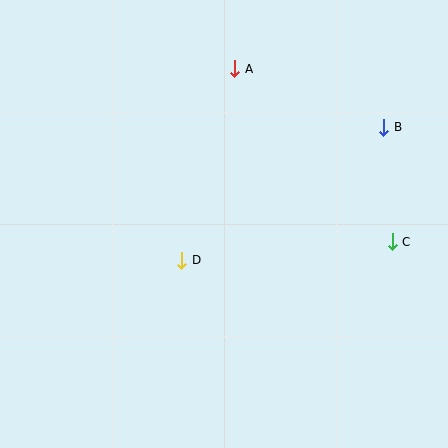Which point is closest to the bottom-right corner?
Point C is closest to the bottom-right corner.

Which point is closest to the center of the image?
Point D at (182, 260) is closest to the center.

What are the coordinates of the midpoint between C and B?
The midpoint between C and B is at (388, 185).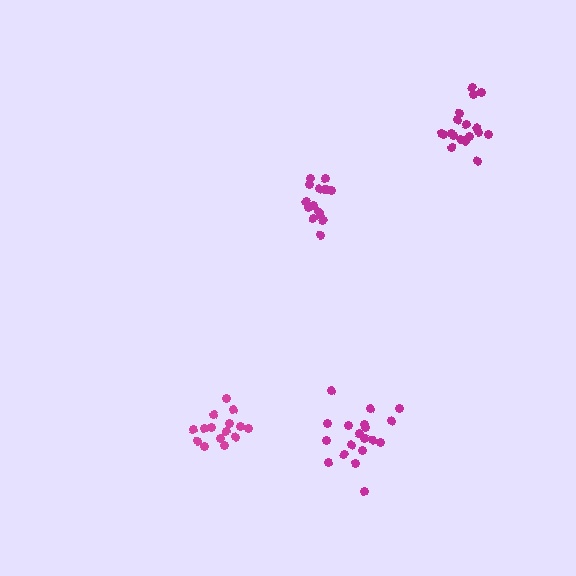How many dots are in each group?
Group 1: 19 dots, Group 2: 15 dots, Group 3: 15 dots, Group 4: 18 dots (67 total).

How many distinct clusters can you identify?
There are 4 distinct clusters.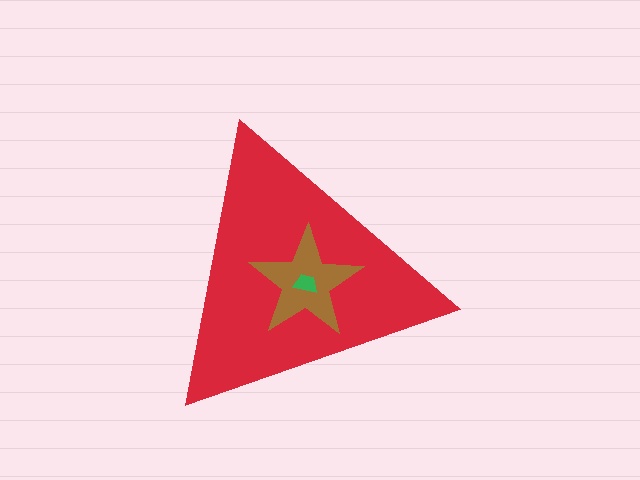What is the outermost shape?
The red triangle.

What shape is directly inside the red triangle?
The brown star.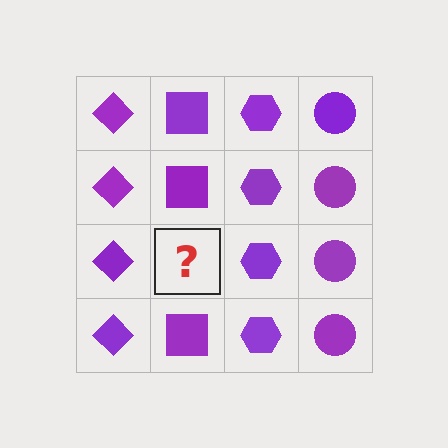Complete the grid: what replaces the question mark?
The question mark should be replaced with a purple square.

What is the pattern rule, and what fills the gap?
The rule is that each column has a consistent shape. The gap should be filled with a purple square.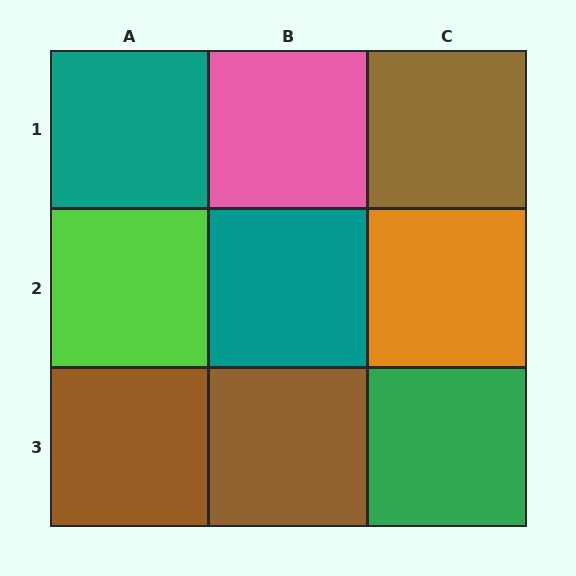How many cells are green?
1 cell is green.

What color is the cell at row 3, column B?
Brown.